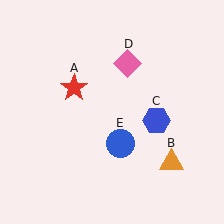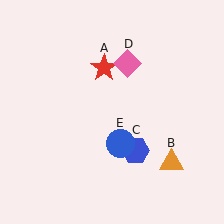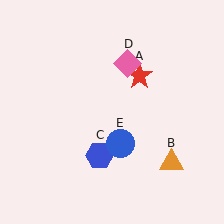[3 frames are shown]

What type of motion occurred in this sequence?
The red star (object A), blue hexagon (object C) rotated clockwise around the center of the scene.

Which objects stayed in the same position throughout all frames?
Orange triangle (object B) and pink diamond (object D) and blue circle (object E) remained stationary.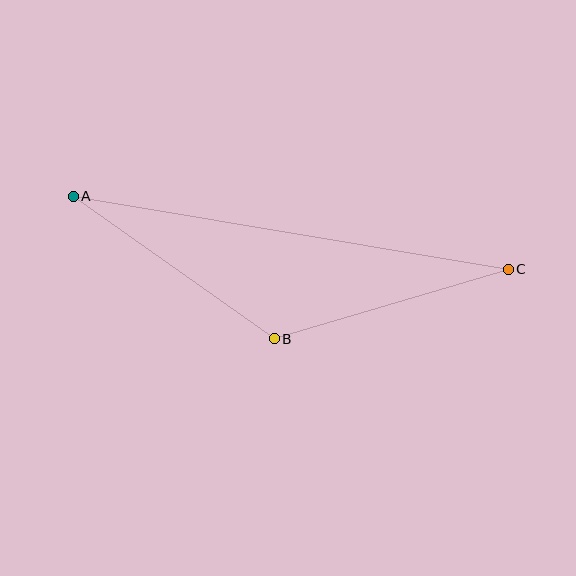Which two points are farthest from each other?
Points A and C are farthest from each other.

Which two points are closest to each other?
Points B and C are closest to each other.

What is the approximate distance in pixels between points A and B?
The distance between A and B is approximately 246 pixels.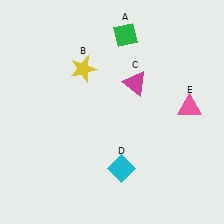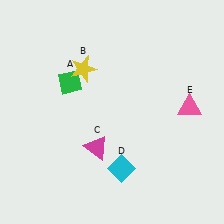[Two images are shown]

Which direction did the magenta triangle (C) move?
The magenta triangle (C) moved down.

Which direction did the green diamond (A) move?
The green diamond (A) moved left.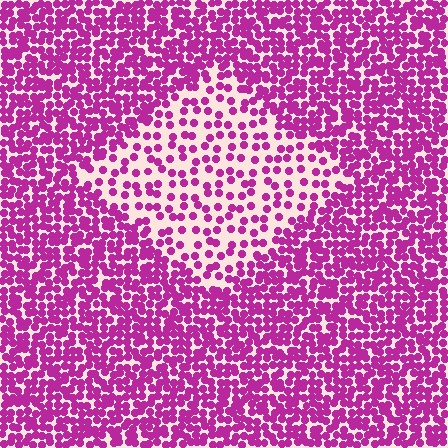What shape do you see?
I see a diamond.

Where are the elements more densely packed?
The elements are more densely packed outside the diamond boundary.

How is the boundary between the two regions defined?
The boundary is defined by a change in element density (approximately 2.3x ratio). All elements are the same color, size, and shape.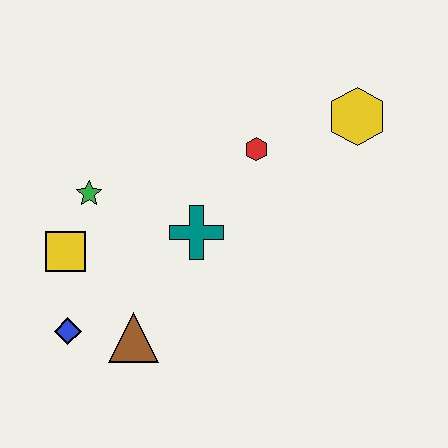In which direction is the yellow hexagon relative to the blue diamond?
The yellow hexagon is to the right of the blue diamond.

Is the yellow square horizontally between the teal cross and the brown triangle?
No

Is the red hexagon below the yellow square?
No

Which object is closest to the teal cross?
The red hexagon is closest to the teal cross.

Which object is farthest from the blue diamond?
The yellow hexagon is farthest from the blue diamond.